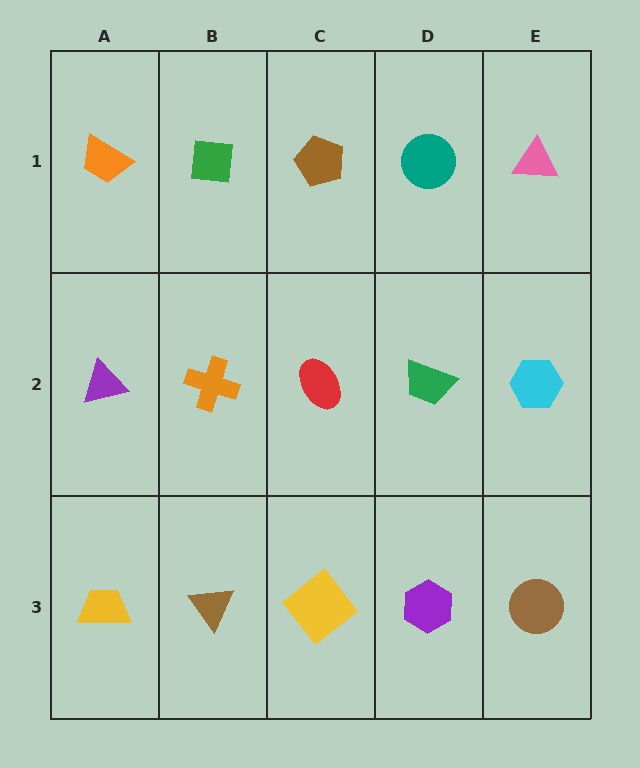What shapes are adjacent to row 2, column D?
A teal circle (row 1, column D), a purple hexagon (row 3, column D), a red ellipse (row 2, column C), a cyan hexagon (row 2, column E).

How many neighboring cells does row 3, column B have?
3.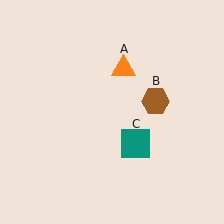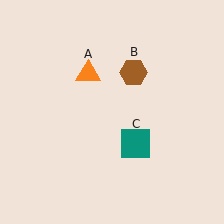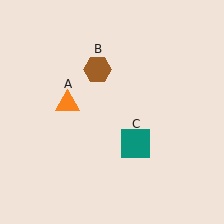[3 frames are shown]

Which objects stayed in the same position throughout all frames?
Teal square (object C) remained stationary.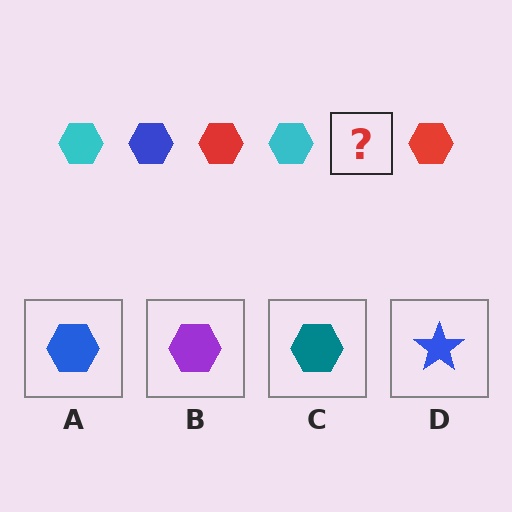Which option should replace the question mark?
Option A.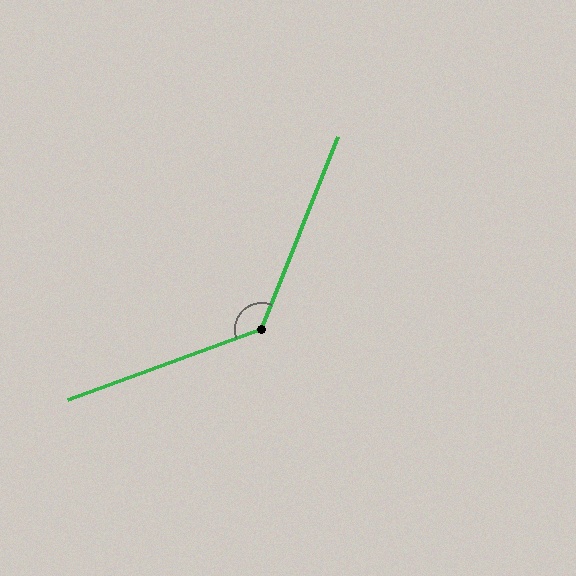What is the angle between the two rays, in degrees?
Approximately 132 degrees.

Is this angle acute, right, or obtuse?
It is obtuse.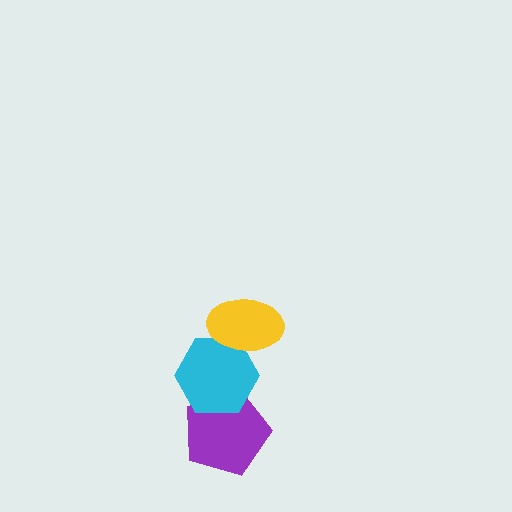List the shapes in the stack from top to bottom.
From top to bottom: the yellow ellipse, the cyan hexagon, the purple pentagon.